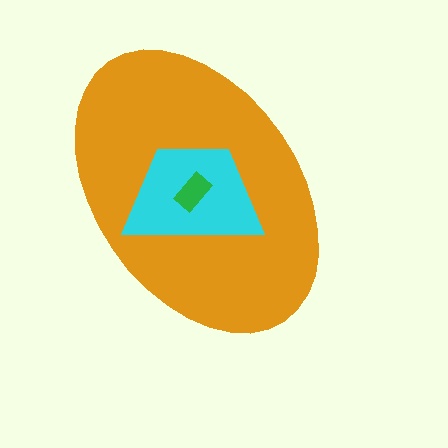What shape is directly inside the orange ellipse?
The cyan trapezoid.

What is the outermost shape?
The orange ellipse.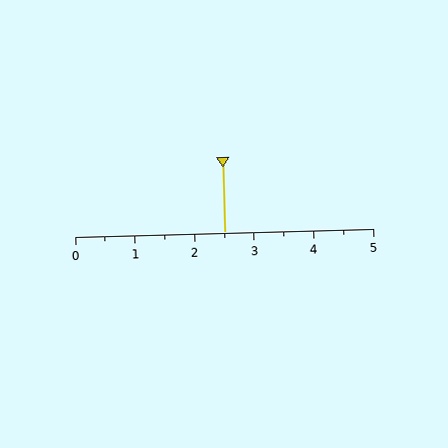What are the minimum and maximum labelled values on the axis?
The axis runs from 0 to 5.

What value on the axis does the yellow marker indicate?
The marker indicates approximately 2.5.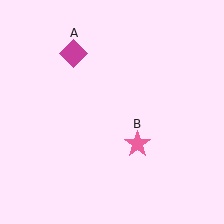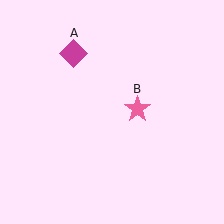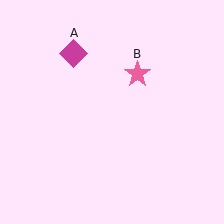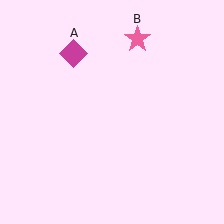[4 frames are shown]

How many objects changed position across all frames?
1 object changed position: pink star (object B).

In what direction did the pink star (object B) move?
The pink star (object B) moved up.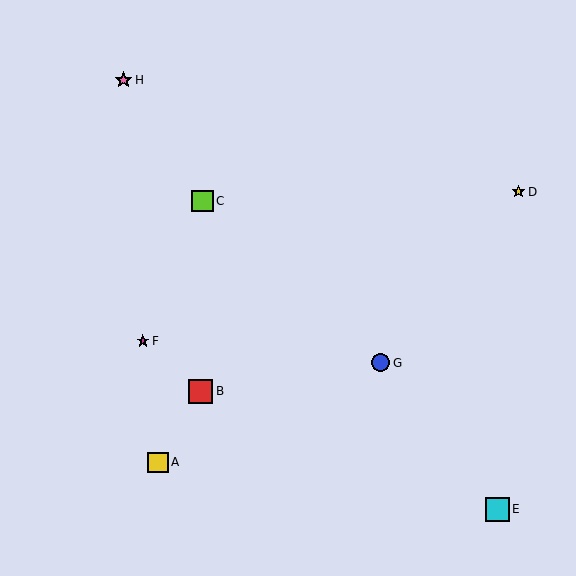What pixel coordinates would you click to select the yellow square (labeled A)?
Click at (158, 462) to select the yellow square A.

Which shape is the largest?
The red square (labeled B) is the largest.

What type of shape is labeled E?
Shape E is a cyan square.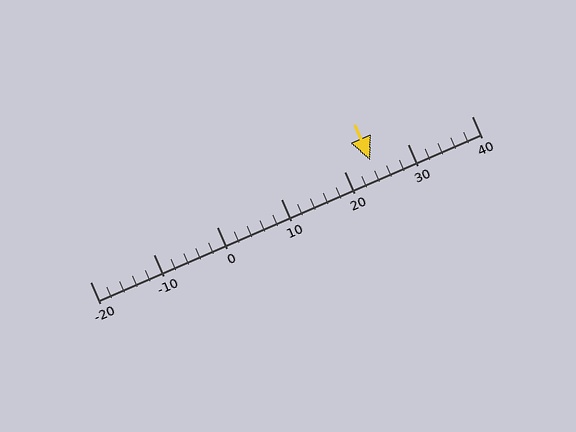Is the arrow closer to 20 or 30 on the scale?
The arrow is closer to 20.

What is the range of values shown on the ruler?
The ruler shows values from -20 to 40.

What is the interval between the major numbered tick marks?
The major tick marks are spaced 10 units apart.